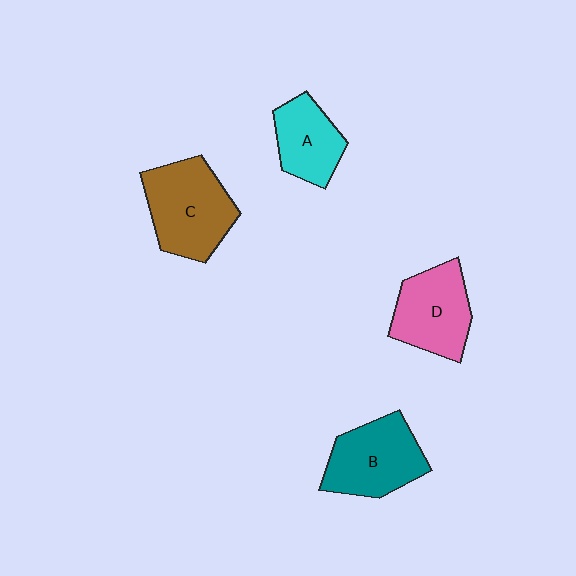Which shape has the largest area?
Shape C (brown).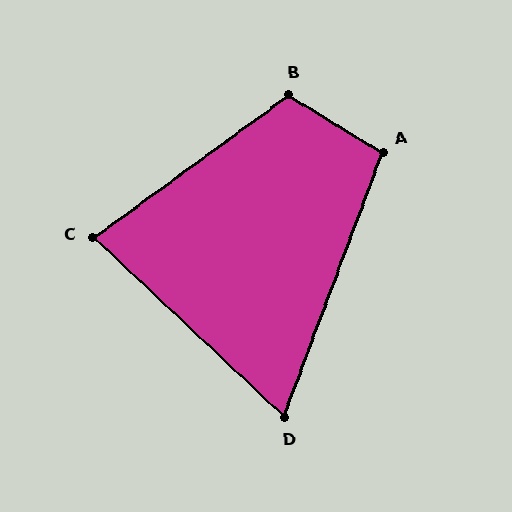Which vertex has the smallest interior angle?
D, at approximately 67 degrees.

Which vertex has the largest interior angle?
B, at approximately 113 degrees.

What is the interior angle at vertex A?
Approximately 101 degrees (obtuse).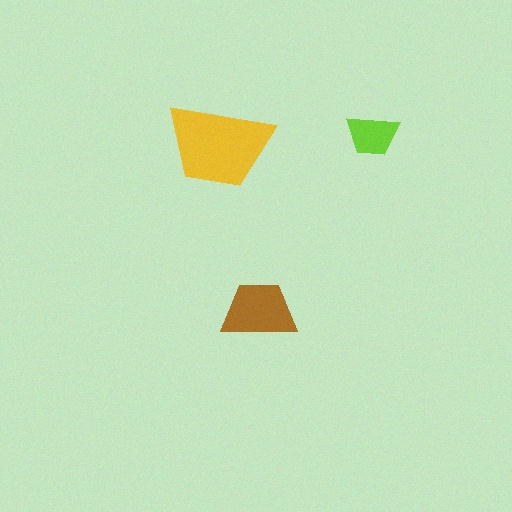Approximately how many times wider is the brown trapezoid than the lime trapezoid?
About 1.5 times wider.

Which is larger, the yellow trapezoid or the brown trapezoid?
The yellow one.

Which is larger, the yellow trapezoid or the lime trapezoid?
The yellow one.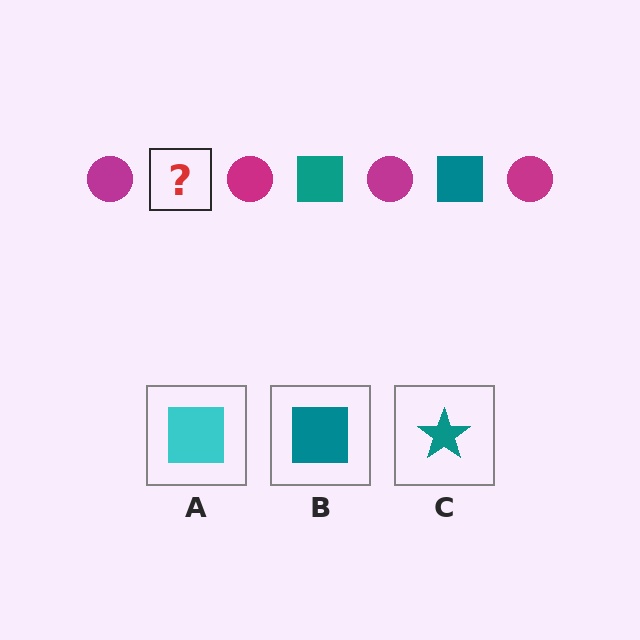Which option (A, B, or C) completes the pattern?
B.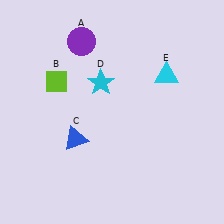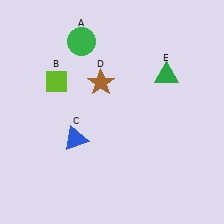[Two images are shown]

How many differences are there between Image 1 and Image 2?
There are 3 differences between the two images.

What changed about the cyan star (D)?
In Image 1, D is cyan. In Image 2, it changed to brown.